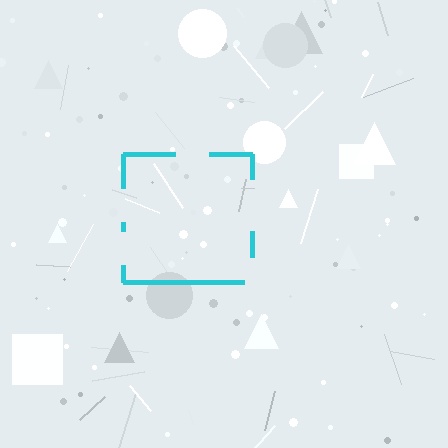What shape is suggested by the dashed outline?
The dashed outline suggests a square.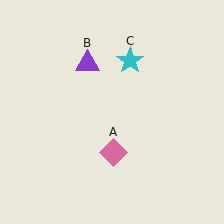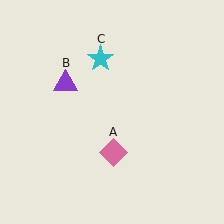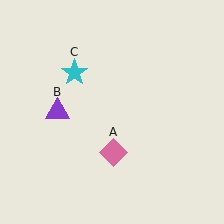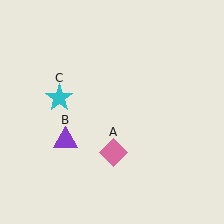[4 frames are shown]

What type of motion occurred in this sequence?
The purple triangle (object B), cyan star (object C) rotated counterclockwise around the center of the scene.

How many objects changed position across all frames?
2 objects changed position: purple triangle (object B), cyan star (object C).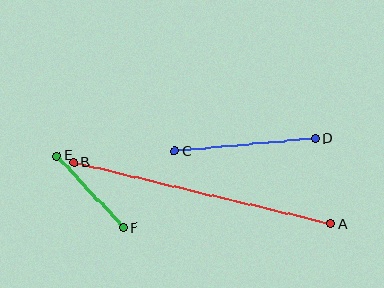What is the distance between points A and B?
The distance is approximately 264 pixels.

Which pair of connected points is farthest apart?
Points A and B are farthest apart.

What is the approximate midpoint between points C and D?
The midpoint is at approximately (245, 145) pixels.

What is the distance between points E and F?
The distance is approximately 97 pixels.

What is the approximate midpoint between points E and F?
The midpoint is at approximately (90, 192) pixels.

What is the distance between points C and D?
The distance is approximately 141 pixels.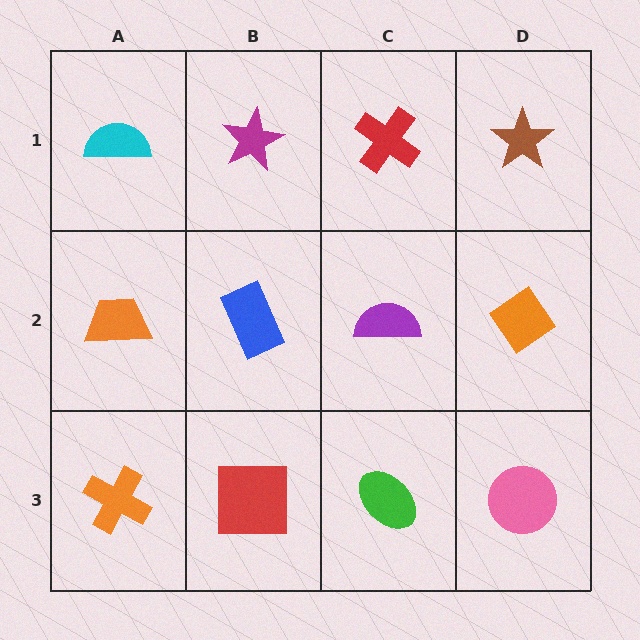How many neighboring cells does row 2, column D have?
3.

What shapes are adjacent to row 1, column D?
An orange diamond (row 2, column D), a red cross (row 1, column C).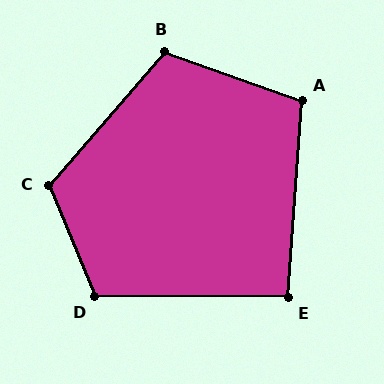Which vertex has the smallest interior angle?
E, at approximately 94 degrees.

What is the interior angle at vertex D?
Approximately 112 degrees (obtuse).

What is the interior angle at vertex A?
Approximately 106 degrees (obtuse).